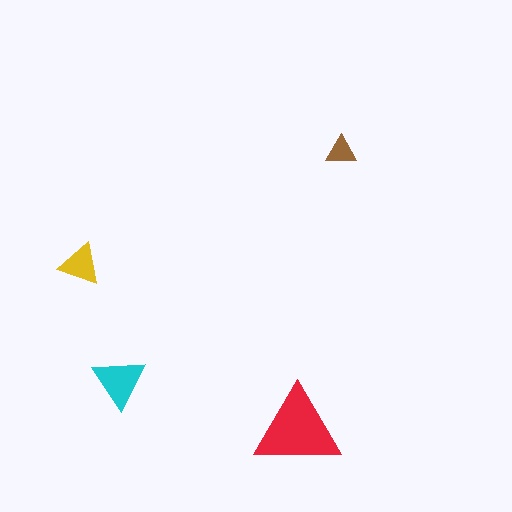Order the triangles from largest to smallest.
the red one, the cyan one, the yellow one, the brown one.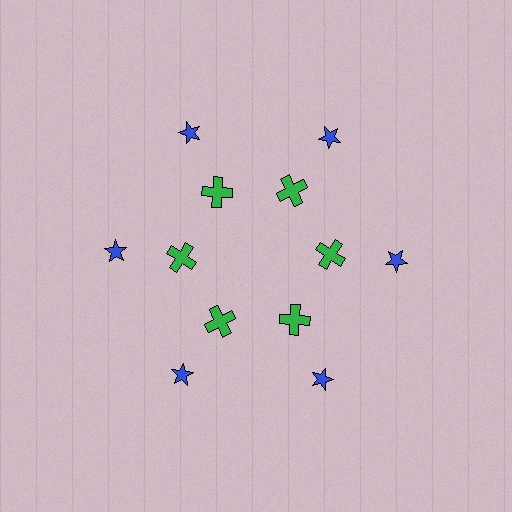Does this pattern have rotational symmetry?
Yes, this pattern has 6-fold rotational symmetry. It looks the same after rotating 60 degrees around the center.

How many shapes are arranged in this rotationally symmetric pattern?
There are 12 shapes, arranged in 6 groups of 2.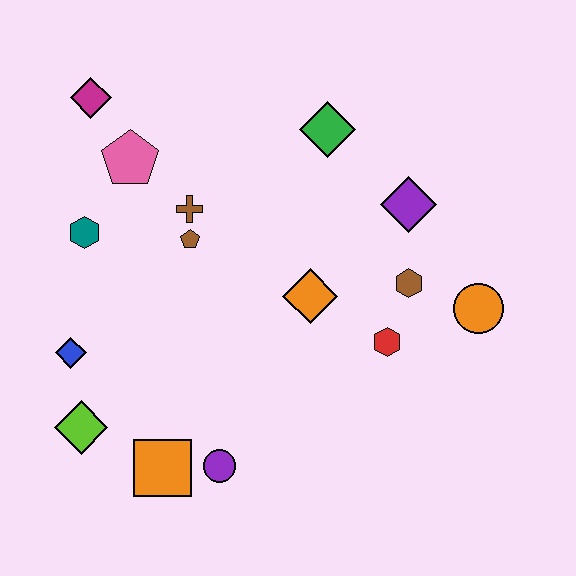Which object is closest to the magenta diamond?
The pink pentagon is closest to the magenta diamond.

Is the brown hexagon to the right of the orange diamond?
Yes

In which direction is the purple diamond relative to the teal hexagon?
The purple diamond is to the right of the teal hexagon.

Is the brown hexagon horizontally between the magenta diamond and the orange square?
No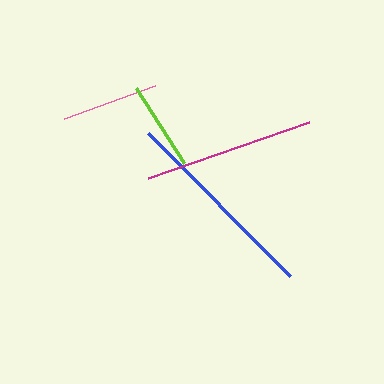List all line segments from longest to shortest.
From longest to shortest: blue, magenta, pink, lime.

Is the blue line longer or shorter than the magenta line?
The blue line is longer than the magenta line.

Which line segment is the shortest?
The lime line is the shortest at approximately 89 pixels.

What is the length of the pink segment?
The pink segment is approximately 96 pixels long.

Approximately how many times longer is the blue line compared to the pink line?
The blue line is approximately 2.1 times the length of the pink line.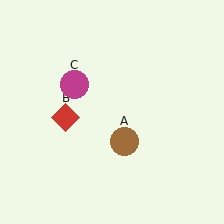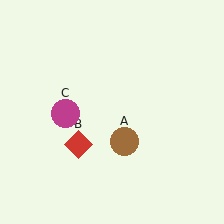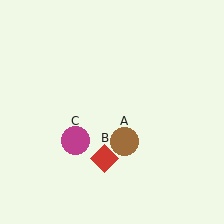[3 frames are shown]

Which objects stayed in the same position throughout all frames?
Brown circle (object A) remained stationary.